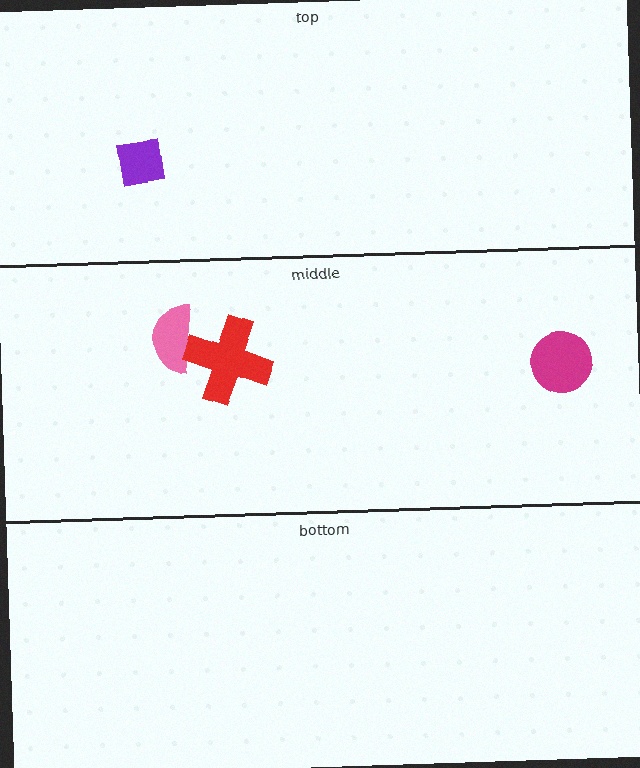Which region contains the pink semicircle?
The middle region.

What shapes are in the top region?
The purple square.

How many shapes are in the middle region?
3.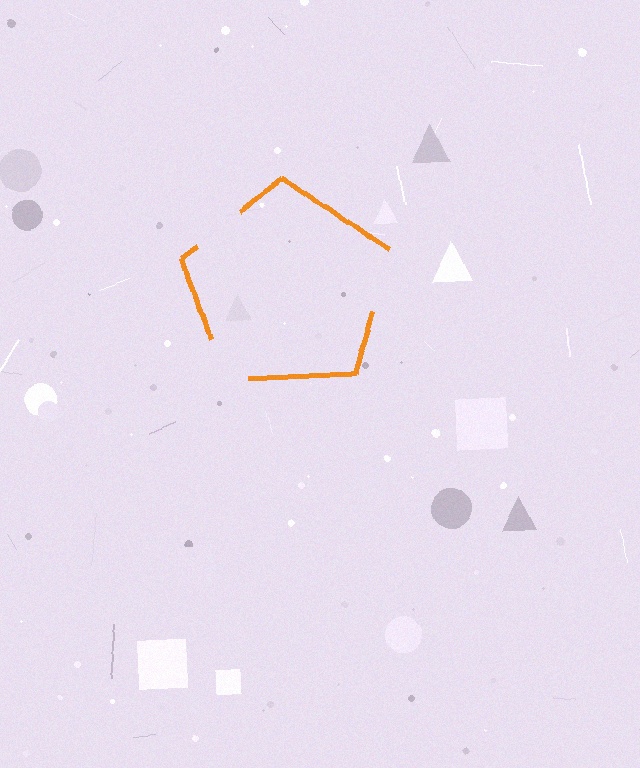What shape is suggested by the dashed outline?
The dashed outline suggests a pentagon.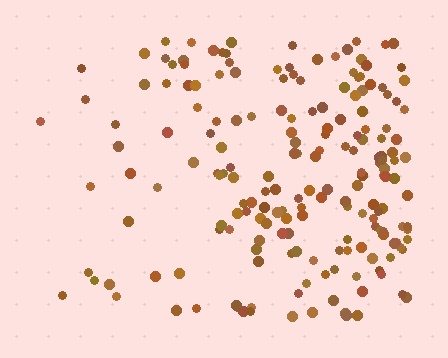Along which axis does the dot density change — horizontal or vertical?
Horizontal.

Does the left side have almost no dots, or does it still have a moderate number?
Still a moderate number, just noticeably fewer than the right.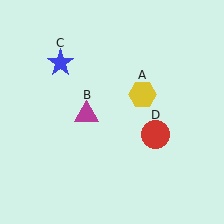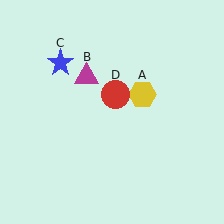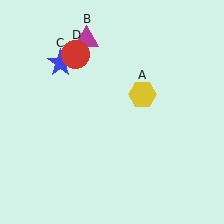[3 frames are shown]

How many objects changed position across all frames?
2 objects changed position: magenta triangle (object B), red circle (object D).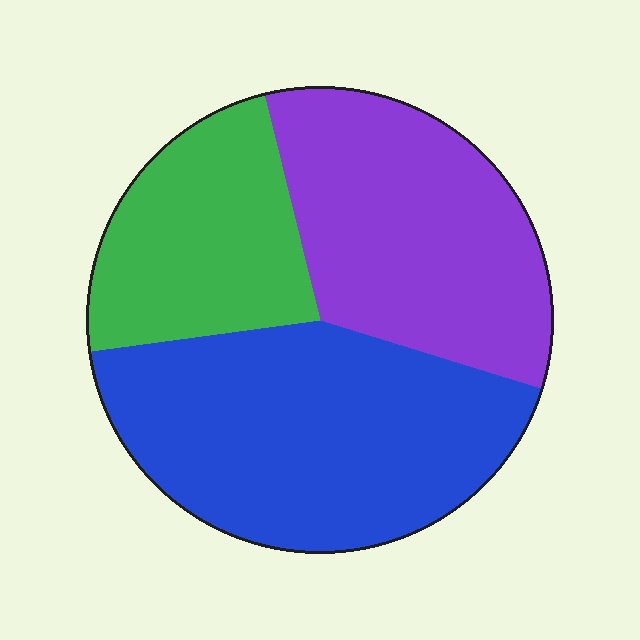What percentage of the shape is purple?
Purple takes up about one third (1/3) of the shape.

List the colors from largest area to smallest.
From largest to smallest: blue, purple, green.